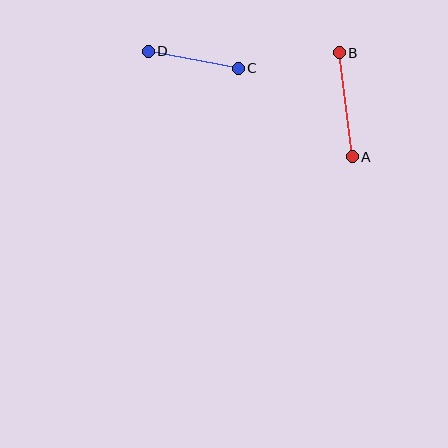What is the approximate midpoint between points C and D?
The midpoint is at approximately (193, 60) pixels.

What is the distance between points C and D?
The distance is approximately 91 pixels.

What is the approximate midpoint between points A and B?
The midpoint is at approximately (346, 105) pixels.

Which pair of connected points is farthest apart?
Points A and B are farthest apart.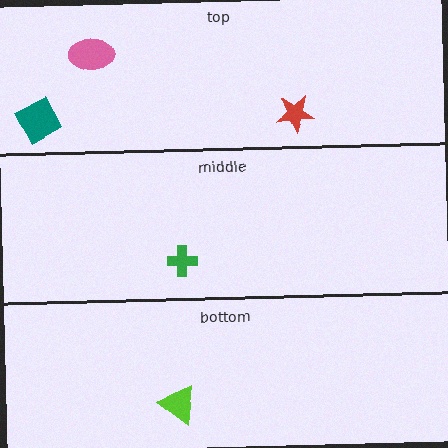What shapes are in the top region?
The teal diamond, the red star, the pink ellipse.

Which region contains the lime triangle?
The bottom region.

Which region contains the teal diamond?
The top region.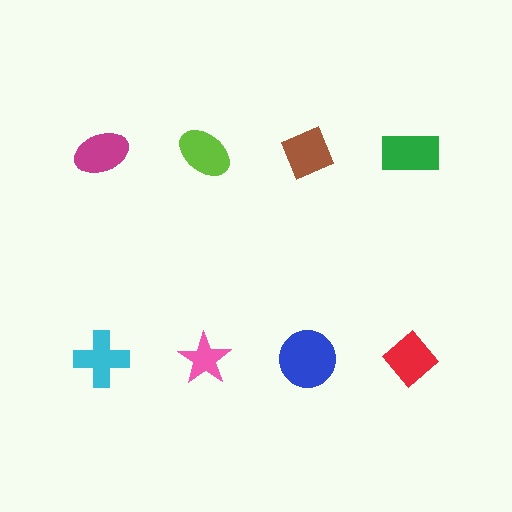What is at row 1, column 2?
A lime ellipse.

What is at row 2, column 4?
A red diamond.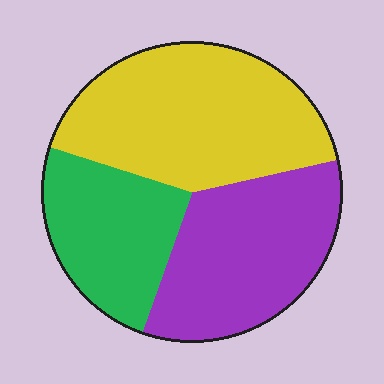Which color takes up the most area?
Yellow, at roughly 40%.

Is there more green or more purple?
Purple.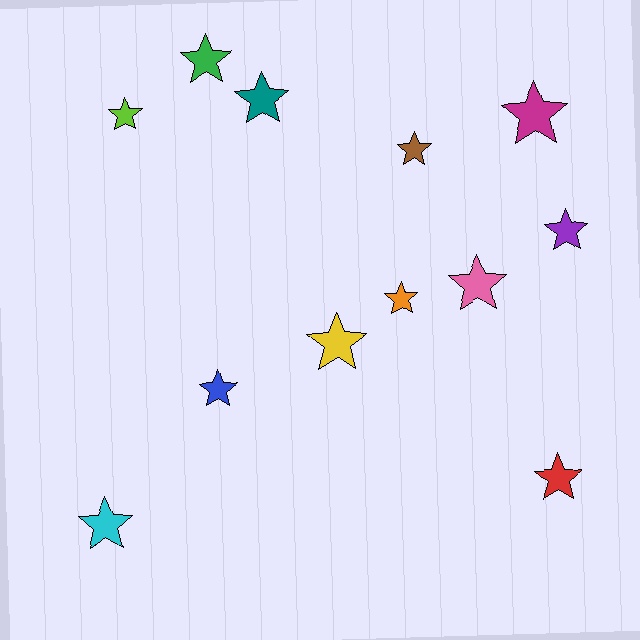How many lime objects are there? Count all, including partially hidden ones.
There is 1 lime object.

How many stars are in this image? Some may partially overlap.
There are 12 stars.